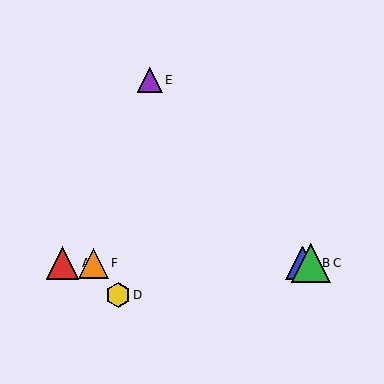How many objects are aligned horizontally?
4 objects (A, B, C, F) are aligned horizontally.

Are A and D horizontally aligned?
No, A is at y≈263 and D is at y≈295.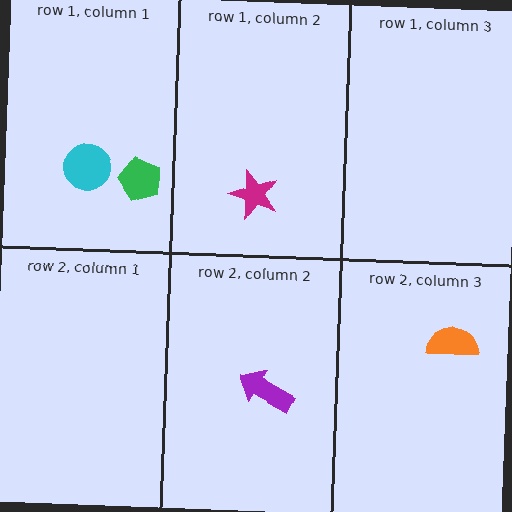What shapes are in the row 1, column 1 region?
The green pentagon, the cyan circle.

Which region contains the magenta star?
The row 1, column 2 region.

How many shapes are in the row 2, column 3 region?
1.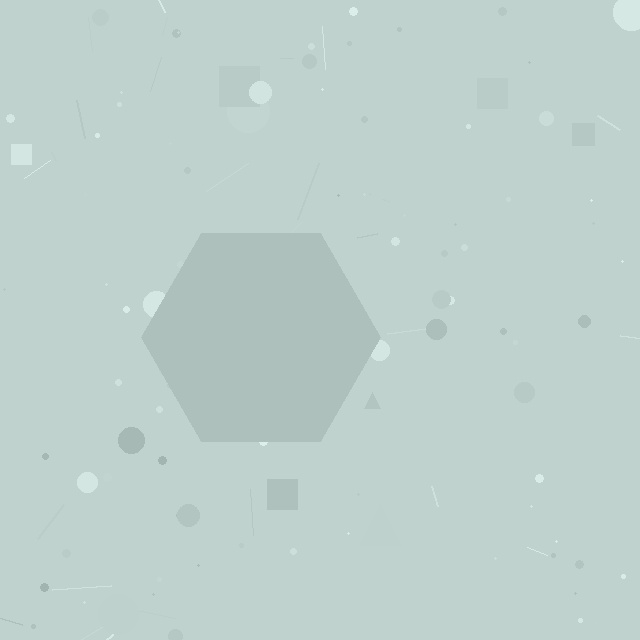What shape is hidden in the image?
A hexagon is hidden in the image.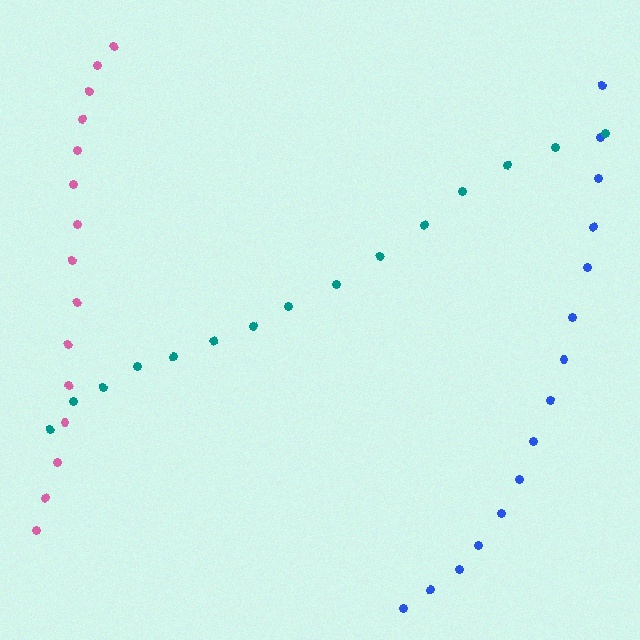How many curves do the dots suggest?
There are 3 distinct paths.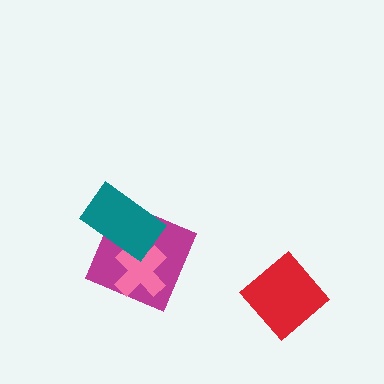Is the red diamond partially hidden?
No, no other shape covers it.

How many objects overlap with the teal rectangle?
2 objects overlap with the teal rectangle.